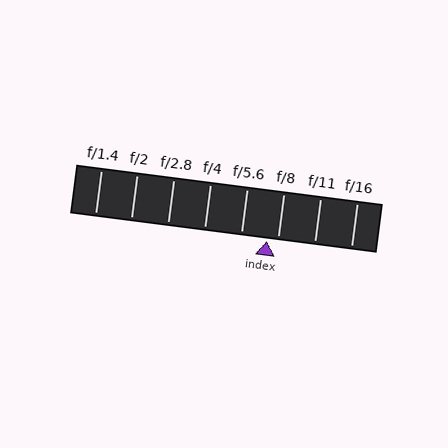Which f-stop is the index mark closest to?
The index mark is closest to f/8.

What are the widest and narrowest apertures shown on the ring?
The widest aperture shown is f/1.4 and the narrowest is f/16.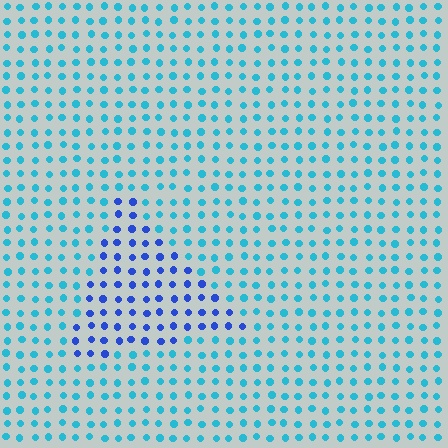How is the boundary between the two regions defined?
The boundary is defined purely by a slight shift in hue (about 39 degrees). Spacing, size, and orientation are identical on both sides.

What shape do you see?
I see a triangle.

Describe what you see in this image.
The image is filled with small cyan elements in a uniform arrangement. A triangle-shaped region is visible where the elements are tinted to a slightly different hue, forming a subtle color boundary.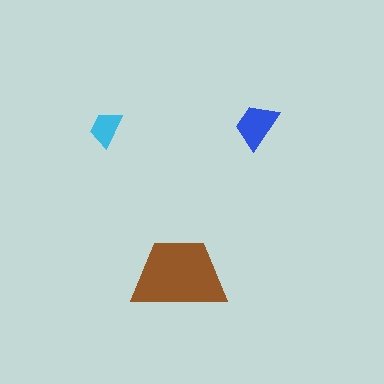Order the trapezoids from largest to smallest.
the brown one, the blue one, the cyan one.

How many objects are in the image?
There are 3 objects in the image.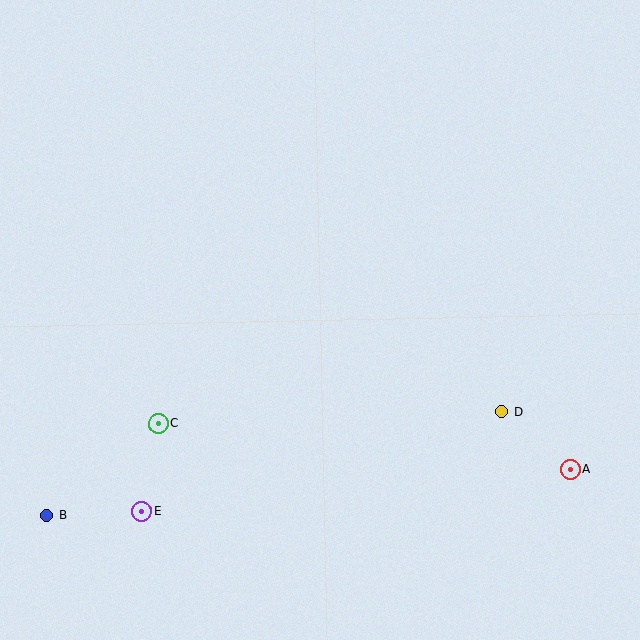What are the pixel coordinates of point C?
Point C is at (158, 424).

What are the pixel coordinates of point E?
Point E is at (142, 511).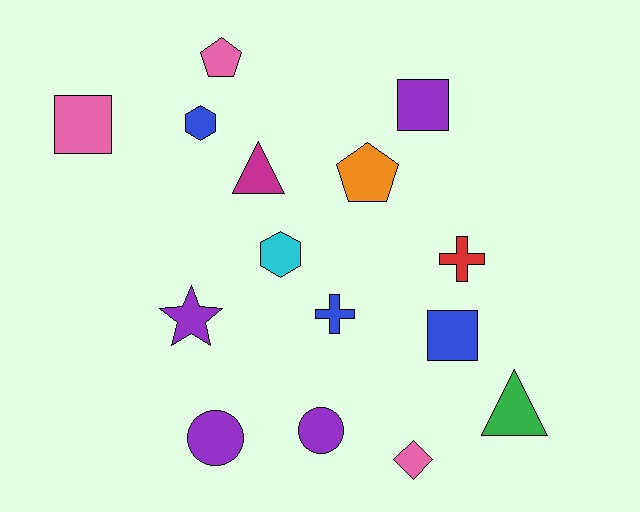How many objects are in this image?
There are 15 objects.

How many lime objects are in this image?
There are no lime objects.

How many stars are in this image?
There is 1 star.